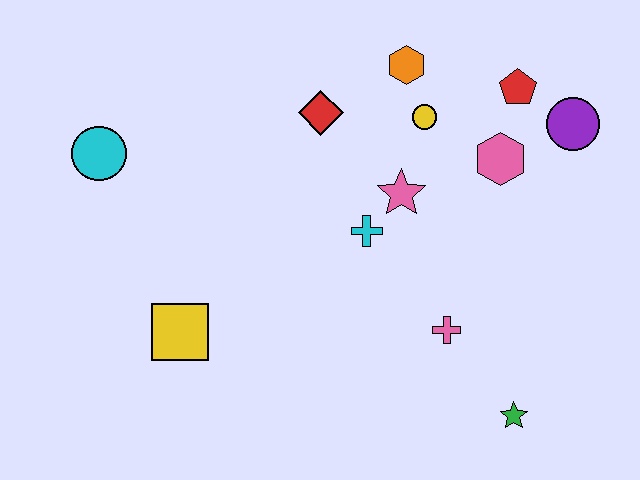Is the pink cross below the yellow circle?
Yes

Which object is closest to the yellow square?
The cyan circle is closest to the yellow square.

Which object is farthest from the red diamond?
The green star is farthest from the red diamond.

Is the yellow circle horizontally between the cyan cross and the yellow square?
No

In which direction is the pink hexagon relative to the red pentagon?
The pink hexagon is below the red pentagon.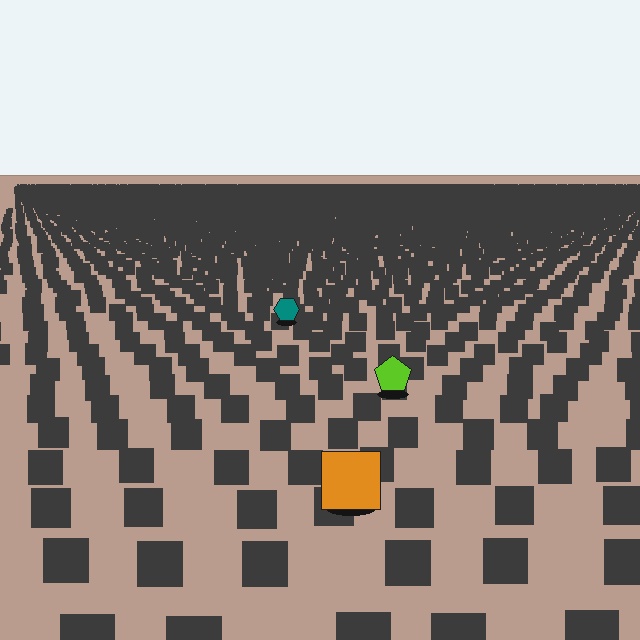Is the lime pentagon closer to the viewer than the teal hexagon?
Yes. The lime pentagon is closer — you can tell from the texture gradient: the ground texture is coarser near it.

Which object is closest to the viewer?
The orange square is closest. The texture marks near it are larger and more spread out.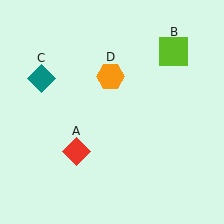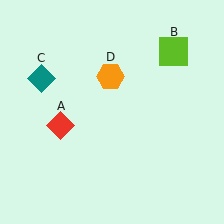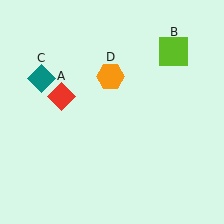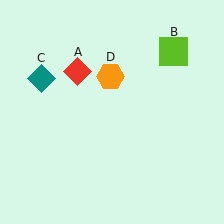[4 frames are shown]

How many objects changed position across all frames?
1 object changed position: red diamond (object A).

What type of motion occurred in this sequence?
The red diamond (object A) rotated clockwise around the center of the scene.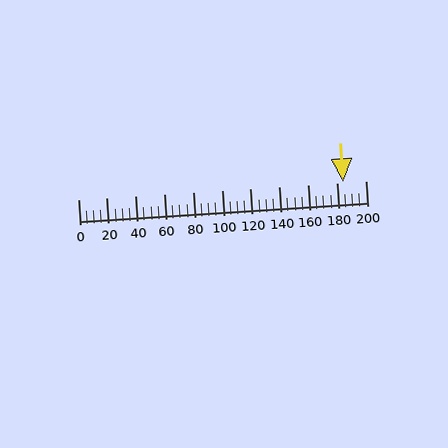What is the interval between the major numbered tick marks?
The major tick marks are spaced 20 units apart.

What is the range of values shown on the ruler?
The ruler shows values from 0 to 200.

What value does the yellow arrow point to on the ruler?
The yellow arrow points to approximately 185.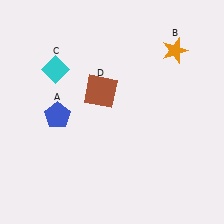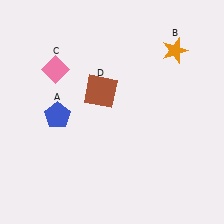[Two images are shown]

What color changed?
The diamond (C) changed from cyan in Image 1 to pink in Image 2.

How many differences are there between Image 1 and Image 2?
There is 1 difference between the two images.